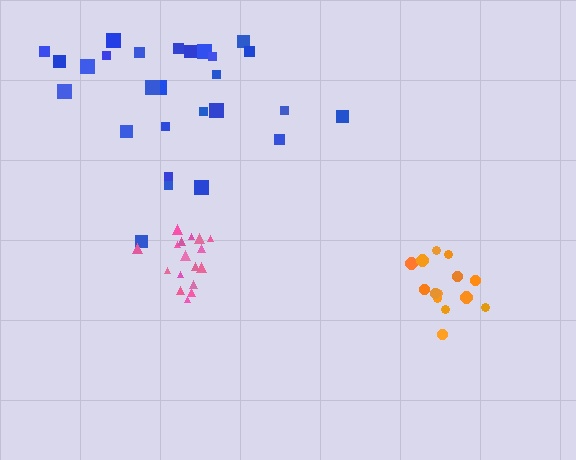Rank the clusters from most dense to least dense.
orange, pink, blue.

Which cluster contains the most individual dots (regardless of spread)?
Blue (27).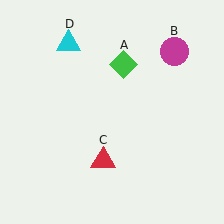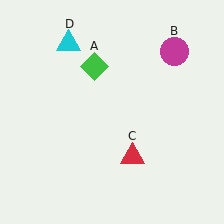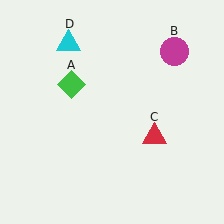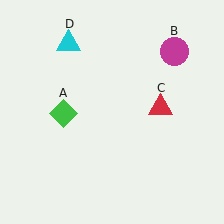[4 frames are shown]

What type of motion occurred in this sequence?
The green diamond (object A), red triangle (object C) rotated counterclockwise around the center of the scene.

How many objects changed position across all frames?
2 objects changed position: green diamond (object A), red triangle (object C).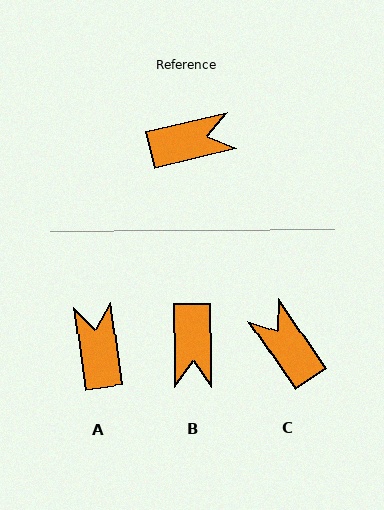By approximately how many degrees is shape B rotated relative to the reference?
Approximately 103 degrees clockwise.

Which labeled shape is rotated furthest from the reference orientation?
C, about 111 degrees away.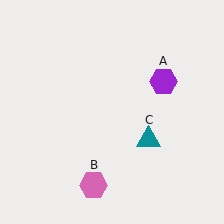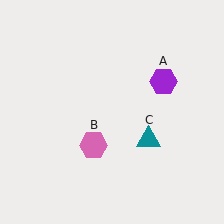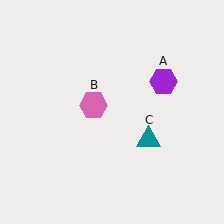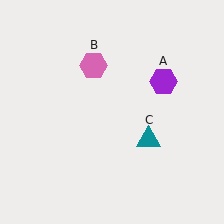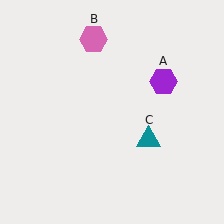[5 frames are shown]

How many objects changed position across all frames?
1 object changed position: pink hexagon (object B).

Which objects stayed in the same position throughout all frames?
Purple hexagon (object A) and teal triangle (object C) remained stationary.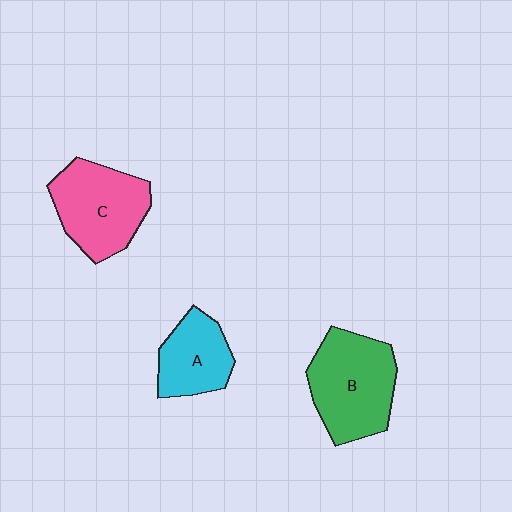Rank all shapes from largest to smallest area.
From largest to smallest: B (green), C (pink), A (cyan).